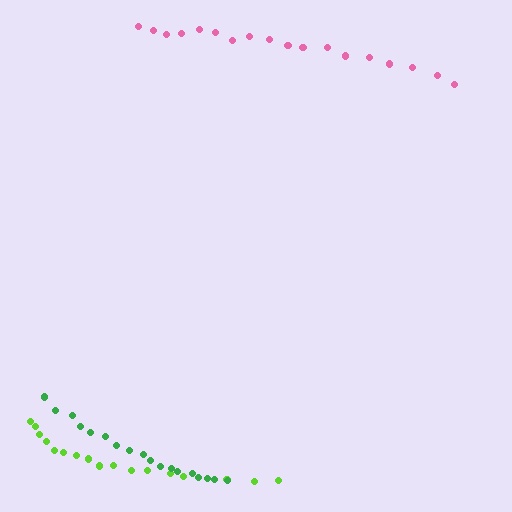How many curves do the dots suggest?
There are 3 distinct paths.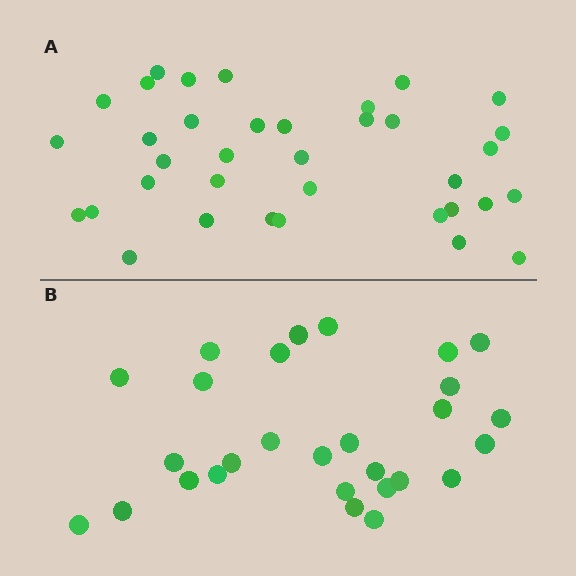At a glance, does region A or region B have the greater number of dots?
Region A (the top region) has more dots.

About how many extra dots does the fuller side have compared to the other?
Region A has roughly 8 or so more dots than region B.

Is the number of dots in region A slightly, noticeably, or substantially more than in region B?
Region A has noticeably more, but not dramatically so. The ratio is roughly 1.3 to 1.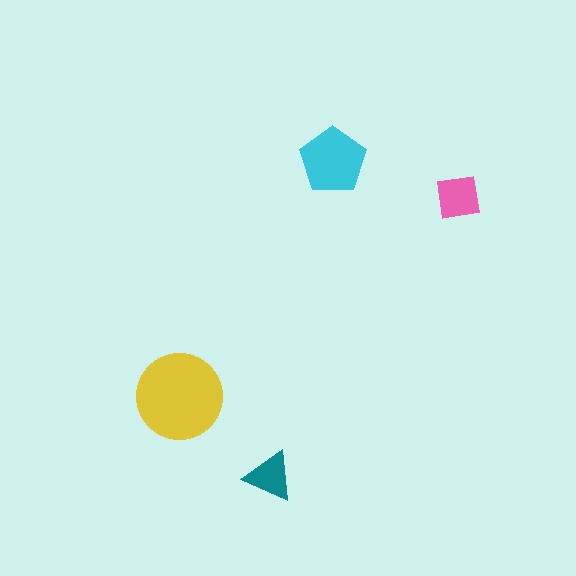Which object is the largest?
The yellow circle.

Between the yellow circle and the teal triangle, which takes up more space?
The yellow circle.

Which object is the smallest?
The teal triangle.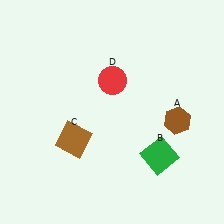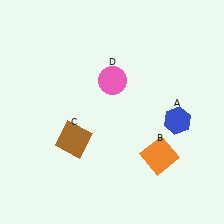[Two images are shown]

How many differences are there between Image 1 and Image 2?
There are 3 differences between the two images.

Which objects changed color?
A changed from brown to blue. B changed from green to orange. D changed from red to pink.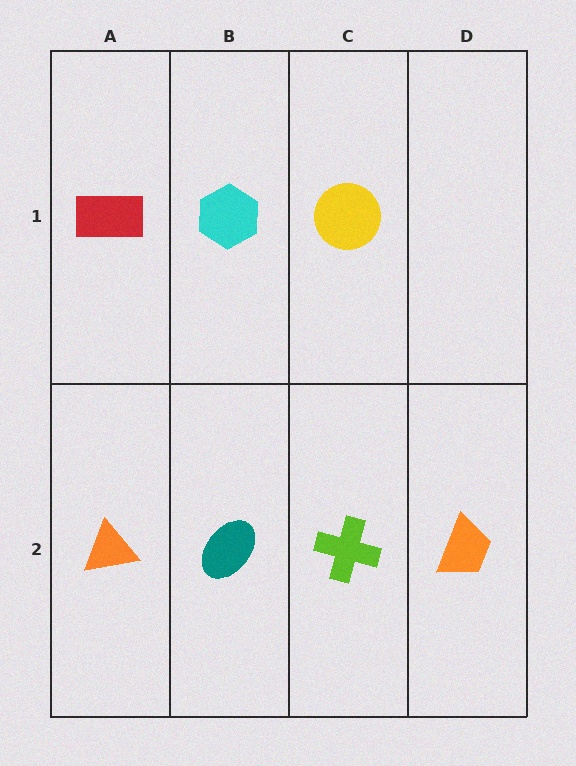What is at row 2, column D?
An orange trapezoid.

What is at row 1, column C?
A yellow circle.